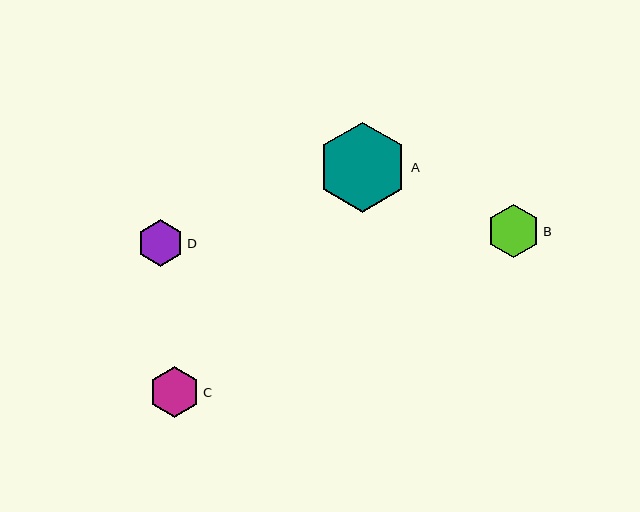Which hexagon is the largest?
Hexagon A is the largest with a size of approximately 90 pixels.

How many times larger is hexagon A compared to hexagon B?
Hexagon A is approximately 1.7 times the size of hexagon B.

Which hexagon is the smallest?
Hexagon D is the smallest with a size of approximately 47 pixels.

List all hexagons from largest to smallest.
From largest to smallest: A, B, C, D.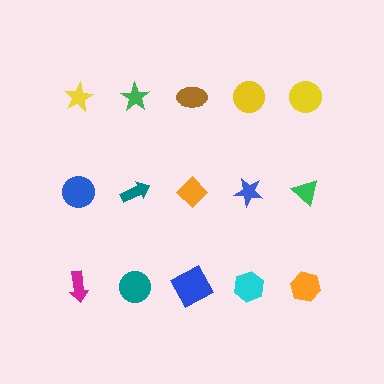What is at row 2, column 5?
A green triangle.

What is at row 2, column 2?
A teal arrow.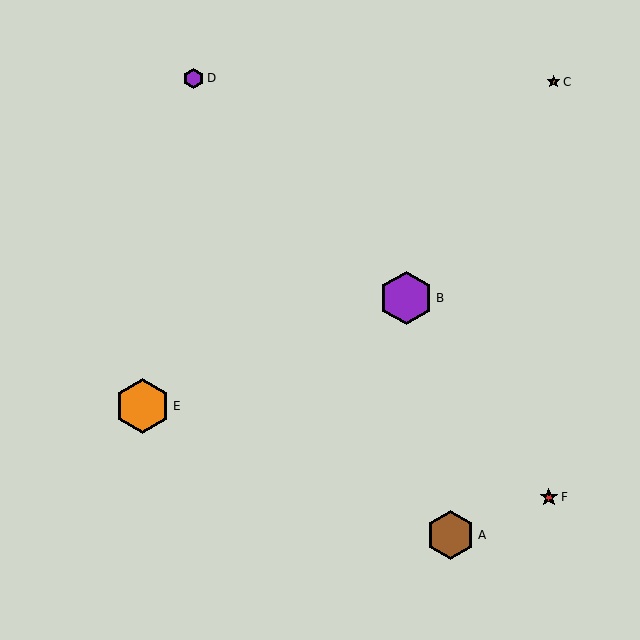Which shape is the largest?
The orange hexagon (labeled E) is the largest.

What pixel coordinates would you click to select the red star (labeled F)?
Click at (549, 497) to select the red star F.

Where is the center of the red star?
The center of the red star is at (549, 497).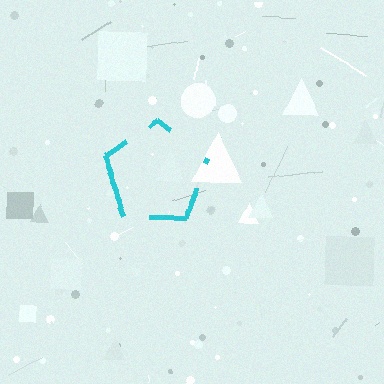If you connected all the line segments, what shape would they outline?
They would outline a pentagon.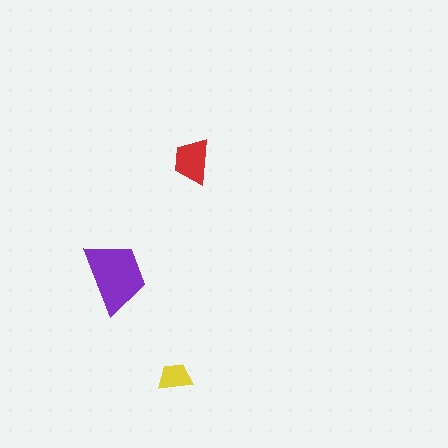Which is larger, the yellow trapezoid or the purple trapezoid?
The purple one.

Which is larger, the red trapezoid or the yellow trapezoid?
The red one.